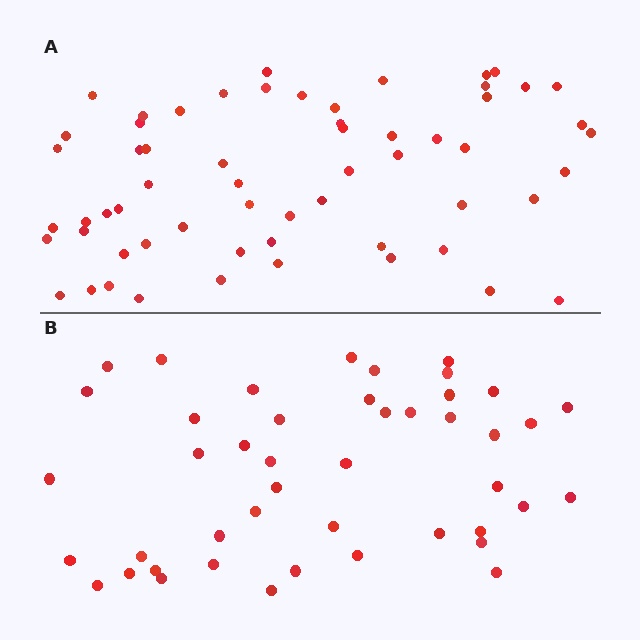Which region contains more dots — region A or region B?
Region A (the top region) has more dots.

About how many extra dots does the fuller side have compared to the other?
Region A has approximately 15 more dots than region B.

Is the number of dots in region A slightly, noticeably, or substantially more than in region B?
Region A has noticeably more, but not dramatically so. The ratio is roughly 1.3 to 1.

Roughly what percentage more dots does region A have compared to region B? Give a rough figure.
About 35% more.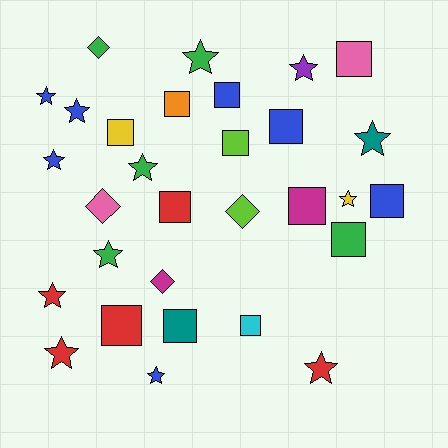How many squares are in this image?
There are 13 squares.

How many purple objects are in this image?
There is 1 purple object.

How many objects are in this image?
There are 30 objects.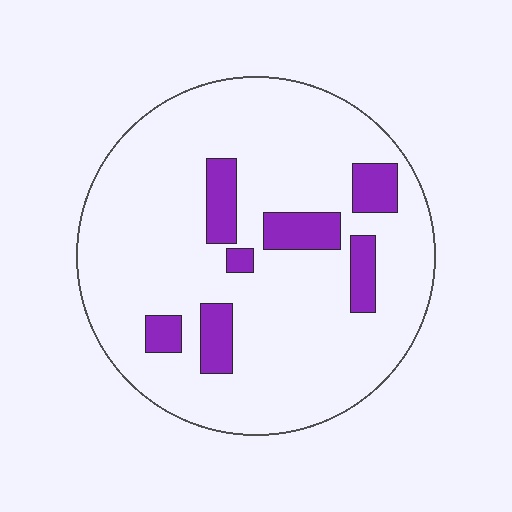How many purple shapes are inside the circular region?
7.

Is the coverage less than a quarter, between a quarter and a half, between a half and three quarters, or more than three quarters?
Less than a quarter.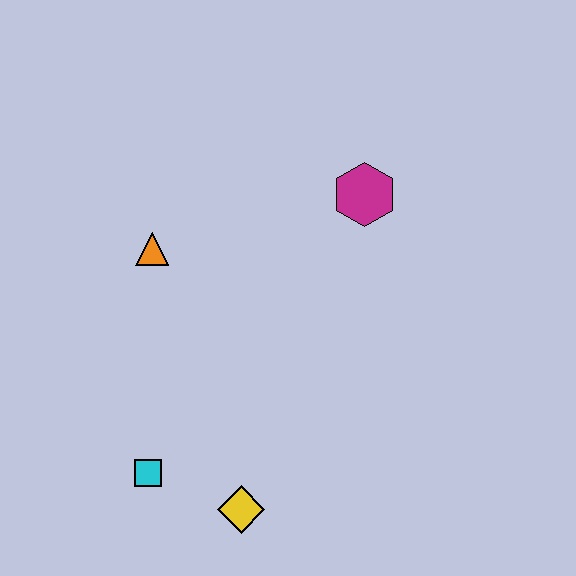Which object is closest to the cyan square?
The yellow diamond is closest to the cyan square.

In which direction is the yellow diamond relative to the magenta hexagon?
The yellow diamond is below the magenta hexagon.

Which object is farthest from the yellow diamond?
The magenta hexagon is farthest from the yellow diamond.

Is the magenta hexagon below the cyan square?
No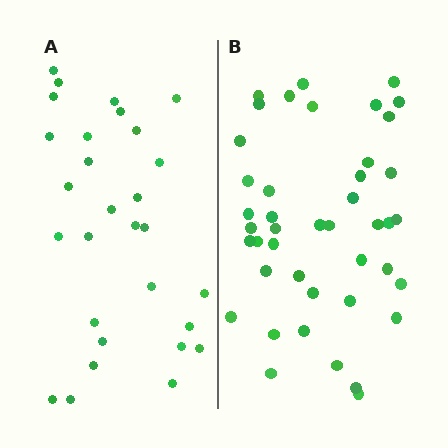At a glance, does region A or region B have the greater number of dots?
Region B (the right region) has more dots.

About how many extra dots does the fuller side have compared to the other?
Region B has approximately 15 more dots than region A.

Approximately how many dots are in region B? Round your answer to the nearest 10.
About 40 dots. (The exact count is 43, which rounds to 40.)